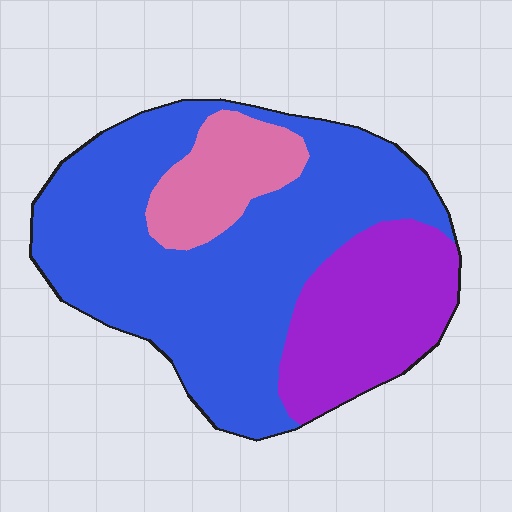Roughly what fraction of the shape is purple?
Purple covers roughly 25% of the shape.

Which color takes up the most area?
Blue, at roughly 65%.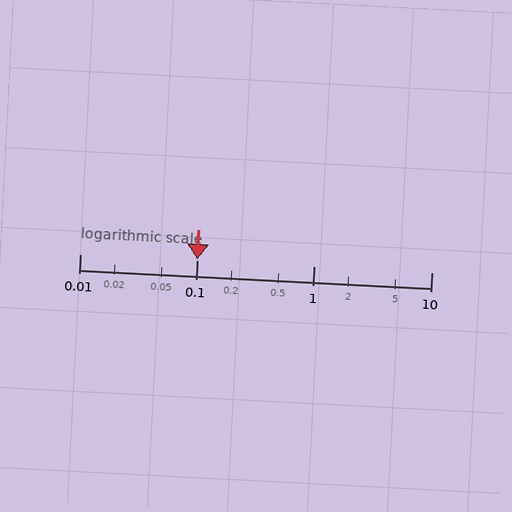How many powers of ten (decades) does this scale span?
The scale spans 3 decades, from 0.01 to 10.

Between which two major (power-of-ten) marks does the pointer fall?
The pointer is between 0.1 and 1.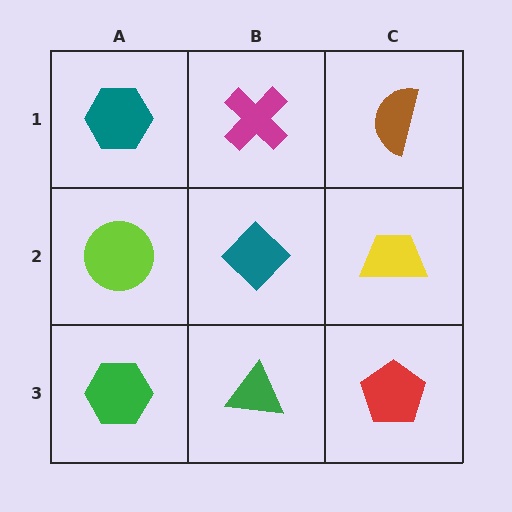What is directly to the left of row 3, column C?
A green triangle.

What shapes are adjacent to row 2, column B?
A magenta cross (row 1, column B), a green triangle (row 3, column B), a lime circle (row 2, column A), a yellow trapezoid (row 2, column C).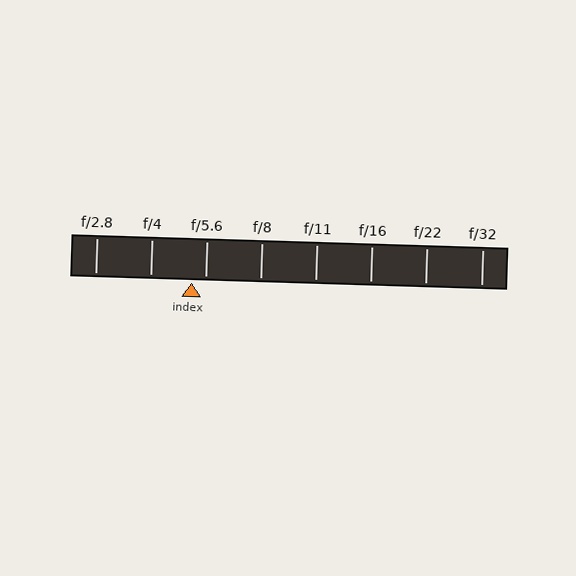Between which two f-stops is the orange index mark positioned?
The index mark is between f/4 and f/5.6.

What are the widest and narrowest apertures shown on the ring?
The widest aperture shown is f/2.8 and the narrowest is f/32.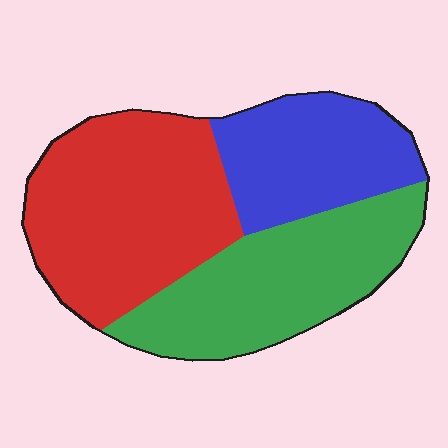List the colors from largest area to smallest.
From largest to smallest: red, green, blue.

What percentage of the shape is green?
Green covers 34% of the shape.